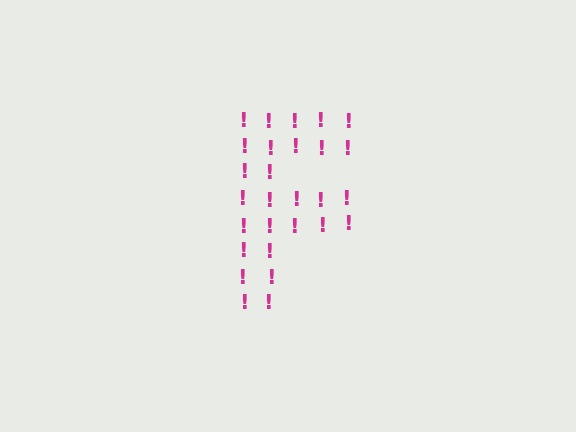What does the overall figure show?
The overall figure shows the letter F.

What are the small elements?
The small elements are exclamation marks.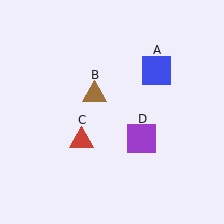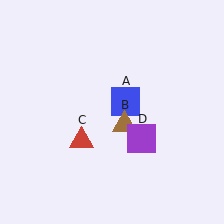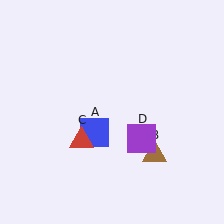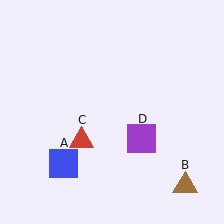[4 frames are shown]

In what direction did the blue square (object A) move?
The blue square (object A) moved down and to the left.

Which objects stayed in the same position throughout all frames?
Red triangle (object C) and purple square (object D) remained stationary.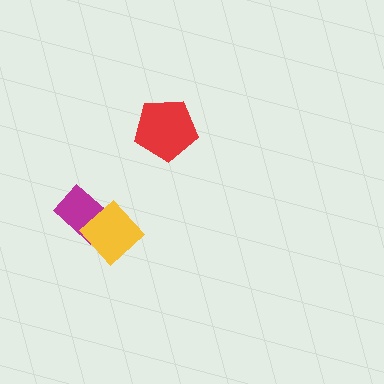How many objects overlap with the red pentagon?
0 objects overlap with the red pentagon.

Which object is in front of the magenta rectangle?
The yellow diamond is in front of the magenta rectangle.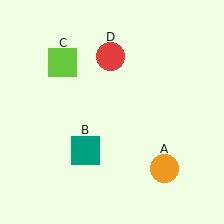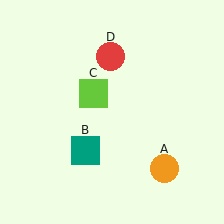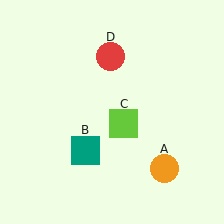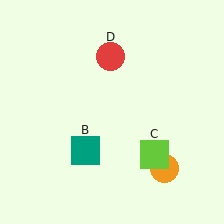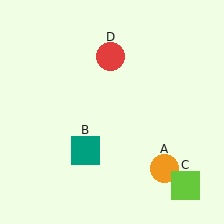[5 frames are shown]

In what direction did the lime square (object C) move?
The lime square (object C) moved down and to the right.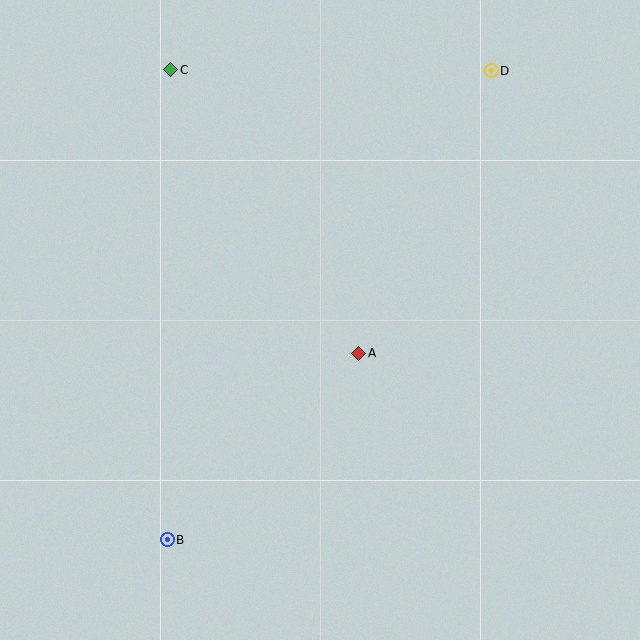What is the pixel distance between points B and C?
The distance between B and C is 470 pixels.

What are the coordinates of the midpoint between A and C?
The midpoint between A and C is at (265, 212).